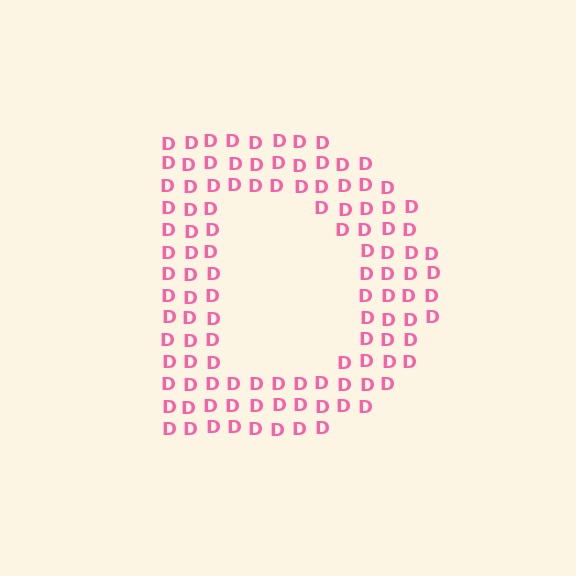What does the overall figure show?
The overall figure shows the letter D.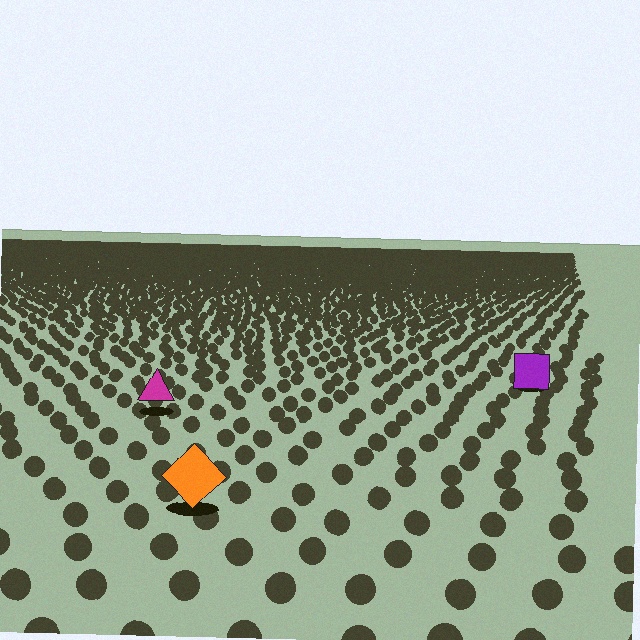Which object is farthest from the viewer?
The purple square is farthest from the viewer. It appears smaller and the ground texture around it is denser.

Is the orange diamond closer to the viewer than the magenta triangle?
Yes. The orange diamond is closer — you can tell from the texture gradient: the ground texture is coarser near it.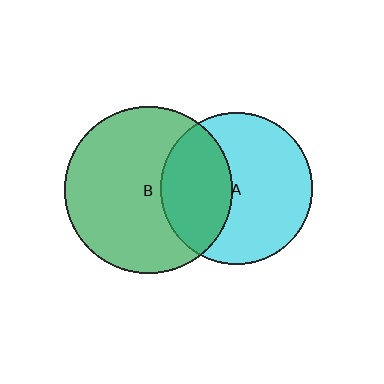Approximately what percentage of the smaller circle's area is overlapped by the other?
Approximately 35%.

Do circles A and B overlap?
Yes.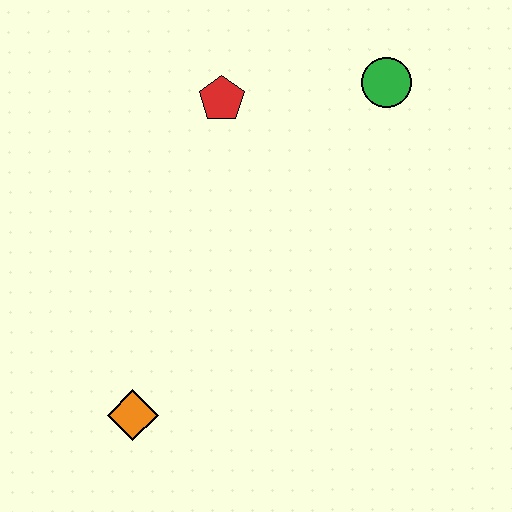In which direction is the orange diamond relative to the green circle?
The orange diamond is below the green circle.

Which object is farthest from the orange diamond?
The green circle is farthest from the orange diamond.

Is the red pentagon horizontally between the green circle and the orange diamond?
Yes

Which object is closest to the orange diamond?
The red pentagon is closest to the orange diamond.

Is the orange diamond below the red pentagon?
Yes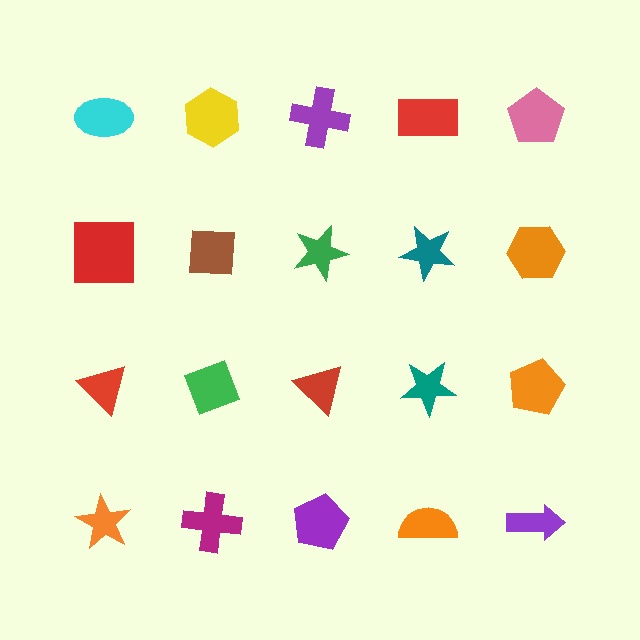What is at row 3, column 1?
A red triangle.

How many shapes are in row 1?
5 shapes.